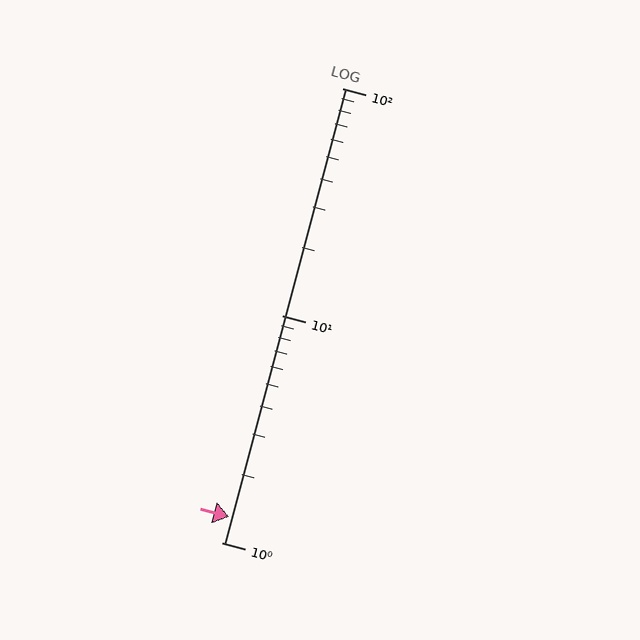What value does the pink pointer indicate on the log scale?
The pointer indicates approximately 1.3.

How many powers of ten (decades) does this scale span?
The scale spans 2 decades, from 1 to 100.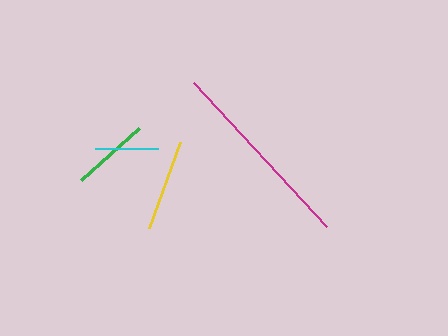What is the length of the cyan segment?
The cyan segment is approximately 62 pixels long.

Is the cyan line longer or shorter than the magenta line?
The magenta line is longer than the cyan line.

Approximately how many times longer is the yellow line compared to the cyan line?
The yellow line is approximately 1.5 times the length of the cyan line.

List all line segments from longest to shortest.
From longest to shortest: magenta, yellow, green, cyan.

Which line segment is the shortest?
The cyan line is the shortest at approximately 62 pixels.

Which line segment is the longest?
The magenta line is the longest at approximately 196 pixels.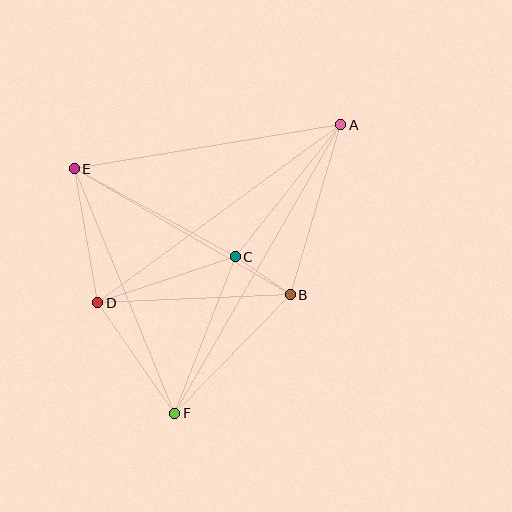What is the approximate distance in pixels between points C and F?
The distance between C and F is approximately 168 pixels.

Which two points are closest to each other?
Points B and C are closest to each other.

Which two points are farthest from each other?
Points A and F are farthest from each other.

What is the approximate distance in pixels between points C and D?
The distance between C and D is approximately 145 pixels.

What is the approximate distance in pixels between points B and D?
The distance between B and D is approximately 193 pixels.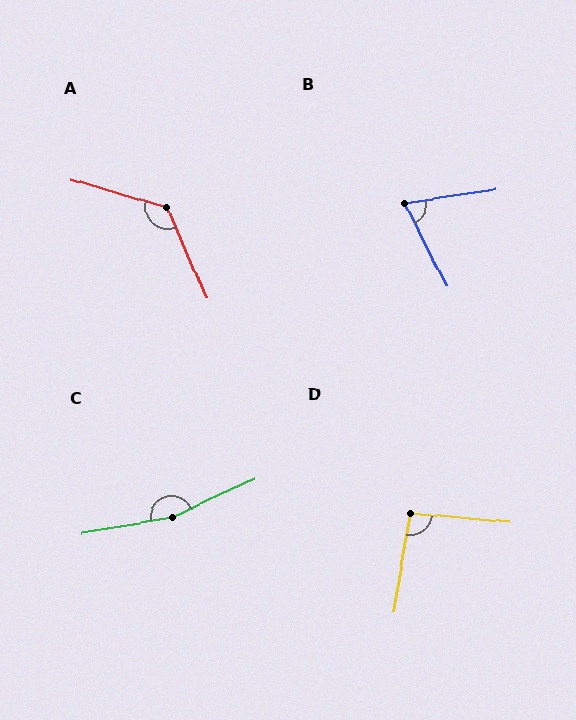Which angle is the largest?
C, at approximately 165 degrees.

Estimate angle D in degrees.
Approximately 94 degrees.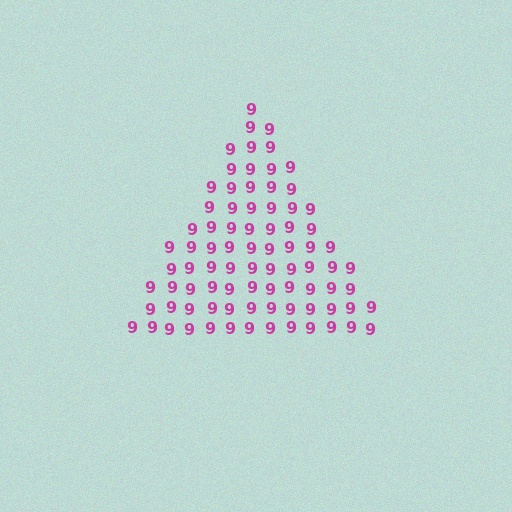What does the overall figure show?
The overall figure shows a triangle.